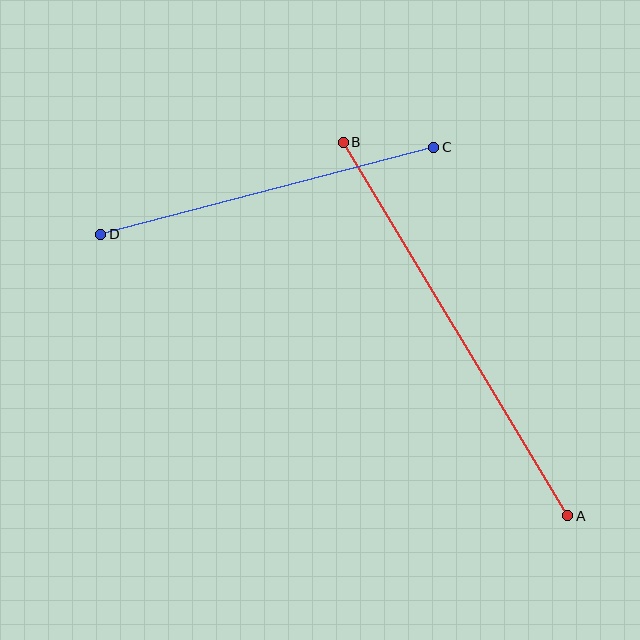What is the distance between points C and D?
The distance is approximately 344 pixels.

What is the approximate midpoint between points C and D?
The midpoint is at approximately (267, 191) pixels.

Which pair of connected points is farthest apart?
Points A and B are farthest apart.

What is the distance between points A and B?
The distance is approximately 436 pixels.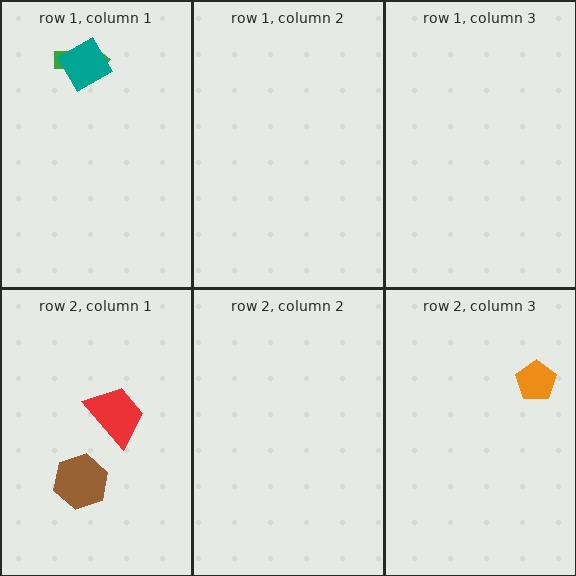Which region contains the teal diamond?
The row 1, column 1 region.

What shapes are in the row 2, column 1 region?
The brown hexagon, the red trapezoid.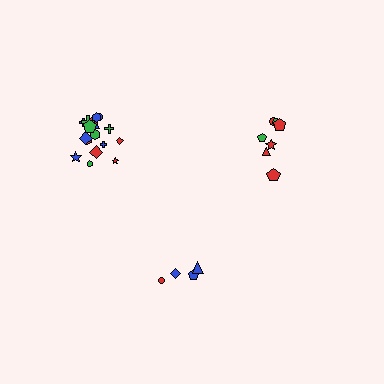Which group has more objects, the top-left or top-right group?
The top-left group.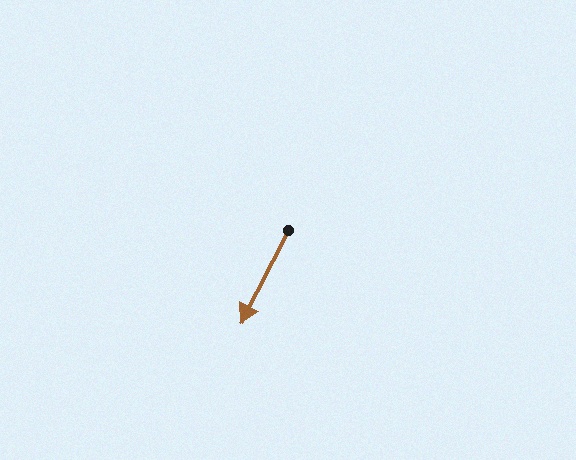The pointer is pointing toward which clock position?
Roughly 7 o'clock.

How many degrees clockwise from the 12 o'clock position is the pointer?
Approximately 207 degrees.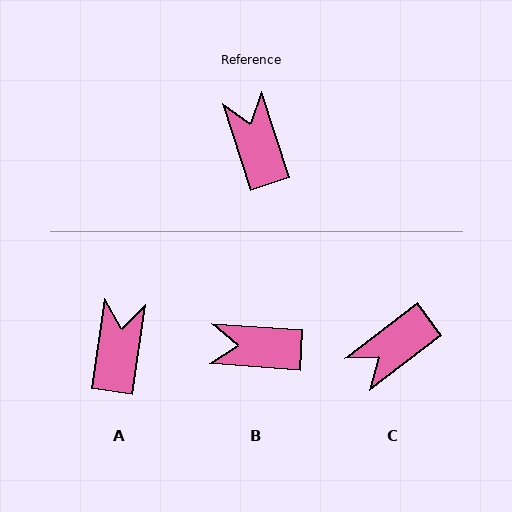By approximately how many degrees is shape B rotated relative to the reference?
Approximately 69 degrees counter-clockwise.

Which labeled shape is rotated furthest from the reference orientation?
C, about 110 degrees away.